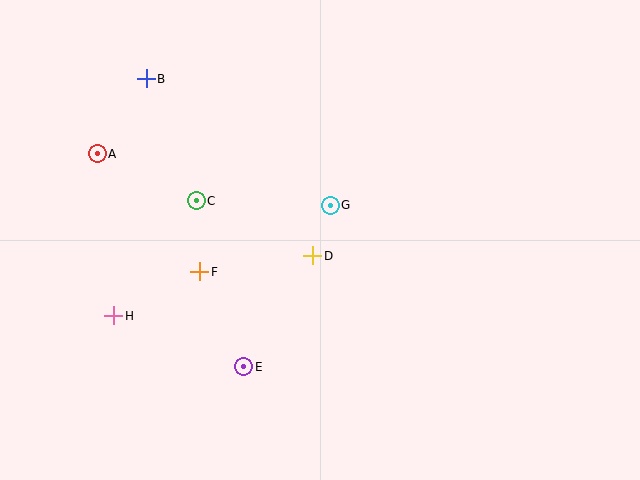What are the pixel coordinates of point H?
Point H is at (114, 316).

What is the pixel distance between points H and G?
The distance between H and G is 243 pixels.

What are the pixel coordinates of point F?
Point F is at (200, 272).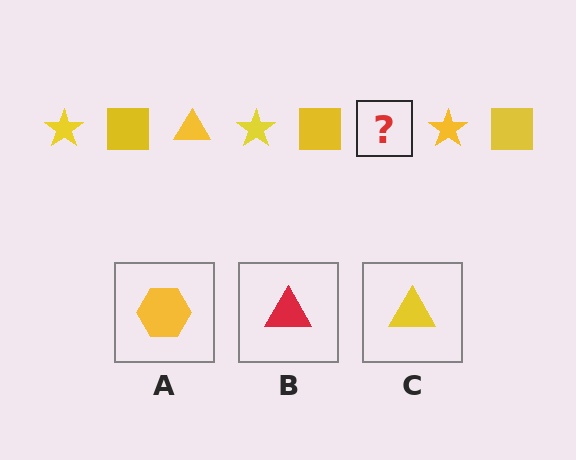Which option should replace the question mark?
Option C.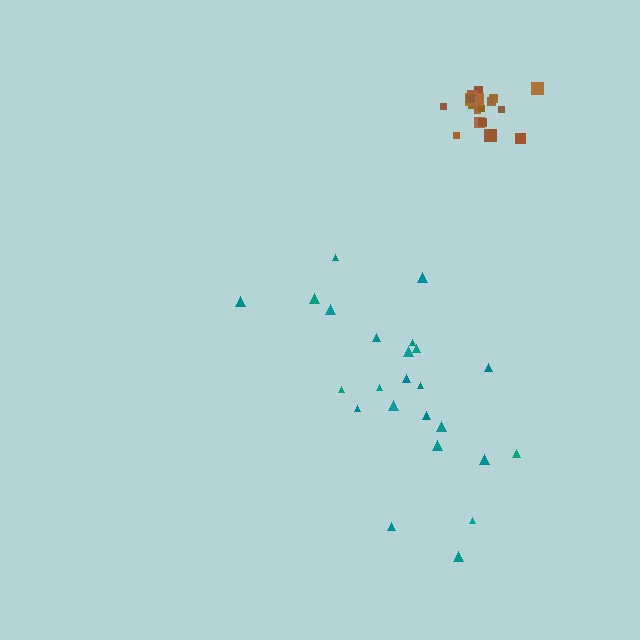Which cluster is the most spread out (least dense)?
Teal.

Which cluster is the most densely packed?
Brown.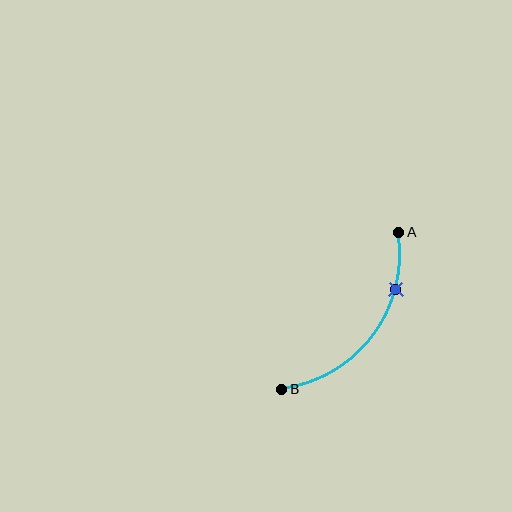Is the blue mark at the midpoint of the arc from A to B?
No. The blue mark lies on the arc but is closer to endpoint A. The arc midpoint would be at the point on the curve equidistant along the arc from both A and B.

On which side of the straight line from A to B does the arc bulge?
The arc bulges below and to the right of the straight line connecting A and B.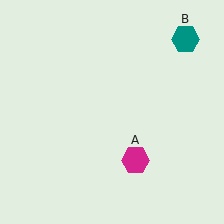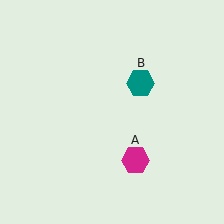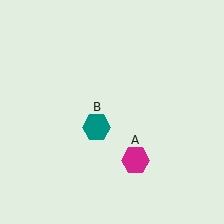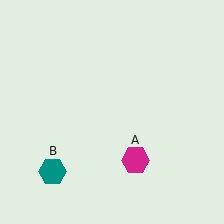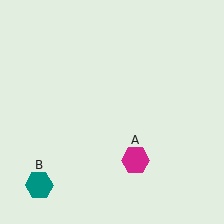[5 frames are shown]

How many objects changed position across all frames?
1 object changed position: teal hexagon (object B).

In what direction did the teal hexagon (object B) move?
The teal hexagon (object B) moved down and to the left.